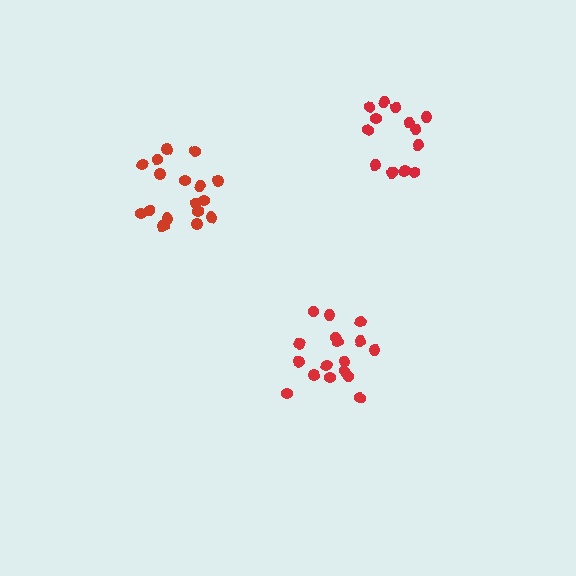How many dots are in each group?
Group 1: 17 dots, Group 2: 18 dots, Group 3: 14 dots (49 total).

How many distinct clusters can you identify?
There are 3 distinct clusters.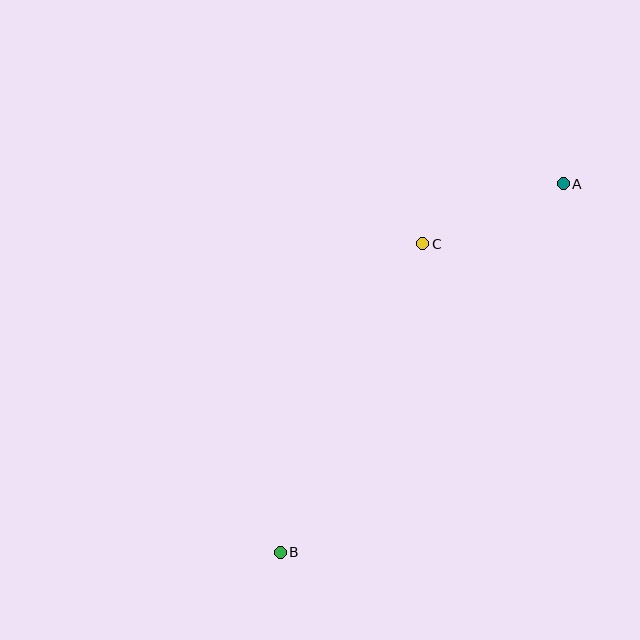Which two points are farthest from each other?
Points A and B are farthest from each other.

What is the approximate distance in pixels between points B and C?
The distance between B and C is approximately 340 pixels.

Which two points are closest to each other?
Points A and C are closest to each other.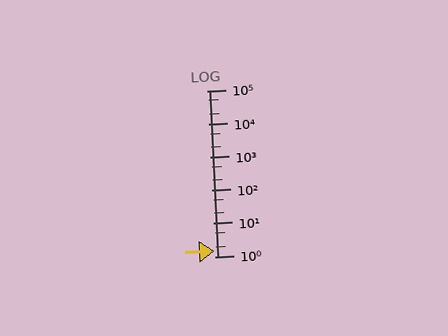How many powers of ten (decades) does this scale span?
The scale spans 5 decades, from 1 to 100000.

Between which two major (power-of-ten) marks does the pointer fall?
The pointer is between 1 and 10.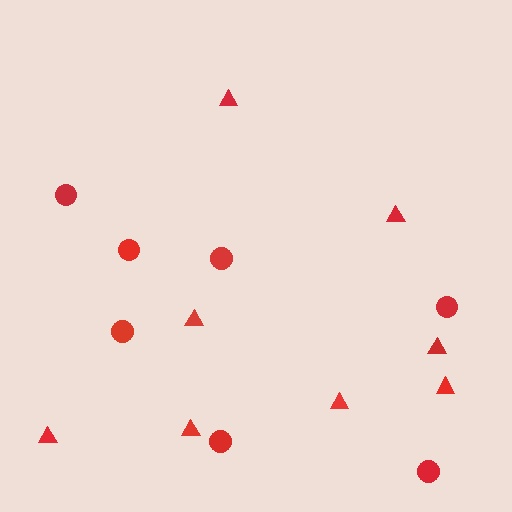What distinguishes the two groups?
There are 2 groups: one group of triangles (8) and one group of circles (7).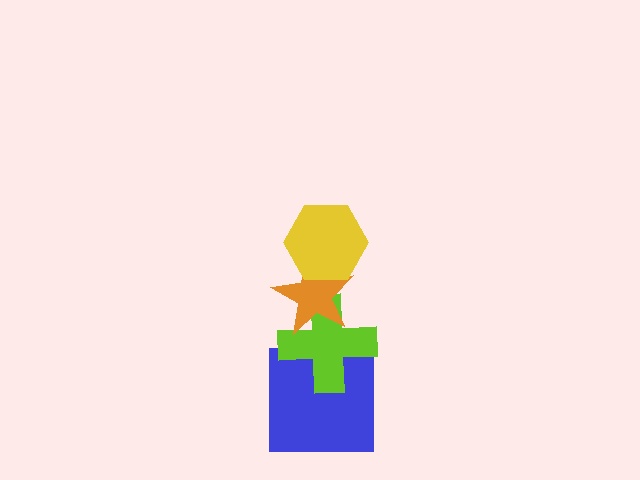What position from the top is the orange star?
The orange star is 2nd from the top.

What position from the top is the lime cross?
The lime cross is 3rd from the top.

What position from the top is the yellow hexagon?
The yellow hexagon is 1st from the top.